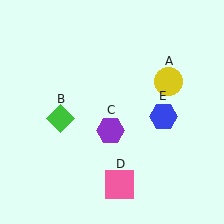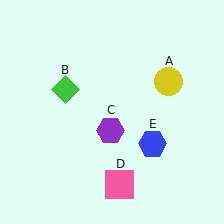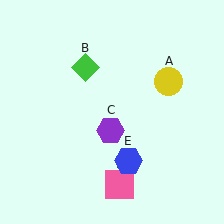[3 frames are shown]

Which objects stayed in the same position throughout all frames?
Yellow circle (object A) and purple hexagon (object C) and pink square (object D) remained stationary.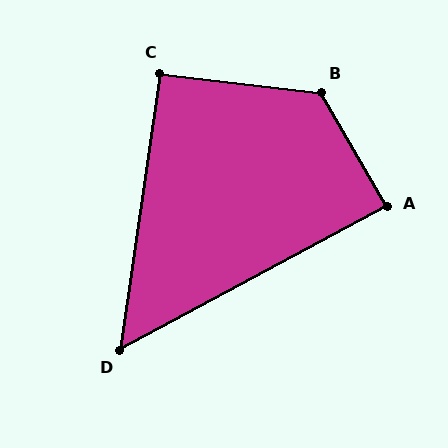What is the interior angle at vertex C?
Approximately 91 degrees (approximately right).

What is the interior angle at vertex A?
Approximately 89 degrees (approximately right).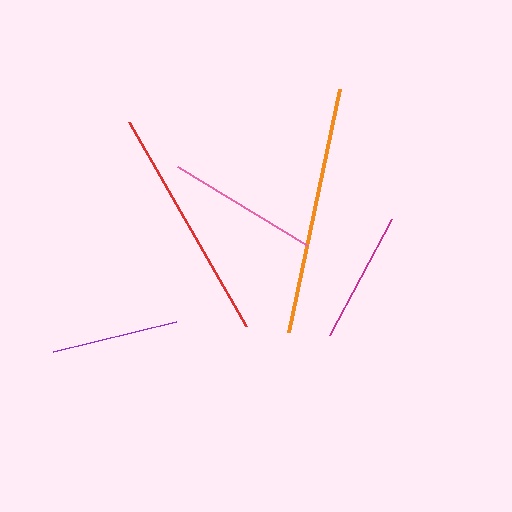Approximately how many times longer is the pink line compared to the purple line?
The pink line is approximately 1.2 times the length of the purple line.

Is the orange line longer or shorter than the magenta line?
The orange line is longer than the magenta line.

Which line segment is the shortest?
The purple line is the shortest at approximately 127 pixels.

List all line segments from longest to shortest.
From longest to shortest: orange, red, pink, magenta, purple.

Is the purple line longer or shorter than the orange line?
The orange line is longer than the purple line.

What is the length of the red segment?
The red segment is approximately 236 pixels long.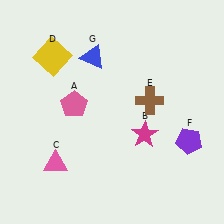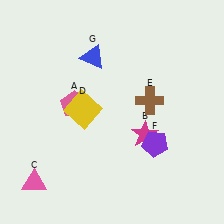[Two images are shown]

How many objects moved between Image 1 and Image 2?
3 objects moved between the two images.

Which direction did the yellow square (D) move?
The yellow square (D) moved down.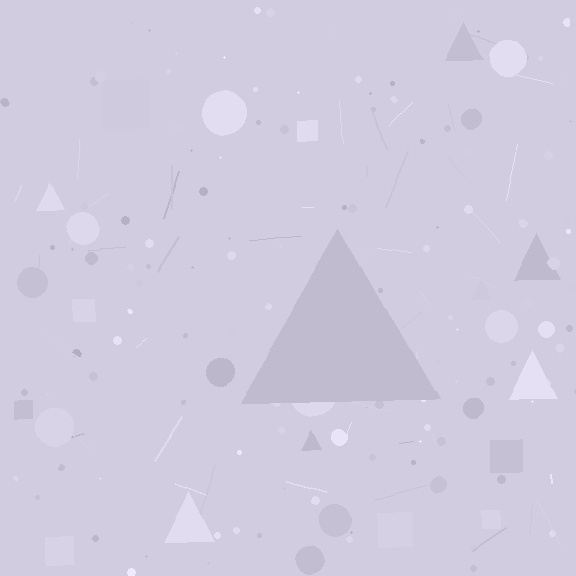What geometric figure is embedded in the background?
A triangle is embedded in the background.